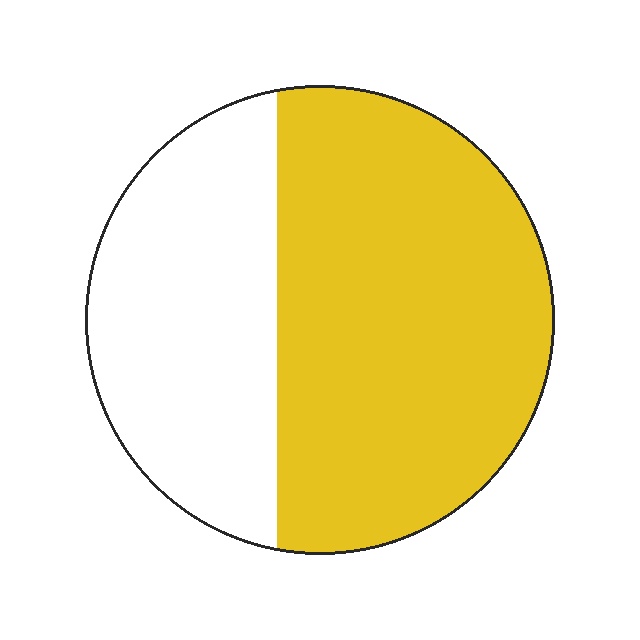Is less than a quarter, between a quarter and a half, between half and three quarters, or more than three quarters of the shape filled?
Between half and three quarters.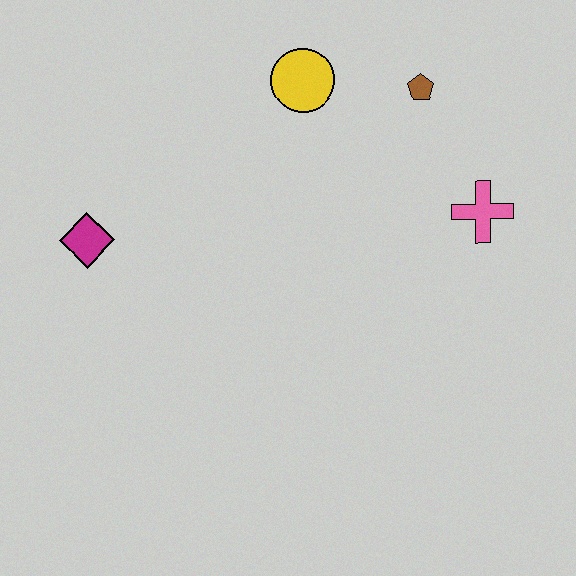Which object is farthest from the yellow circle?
The magenta diamond is farthest from the yellow circle.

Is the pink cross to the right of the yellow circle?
Yes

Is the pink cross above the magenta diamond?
Yes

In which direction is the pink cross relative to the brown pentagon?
The pink cross is below the brown pentagon.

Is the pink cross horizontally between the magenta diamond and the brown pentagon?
No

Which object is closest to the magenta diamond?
The yellow circle is closest to the magenta diamond.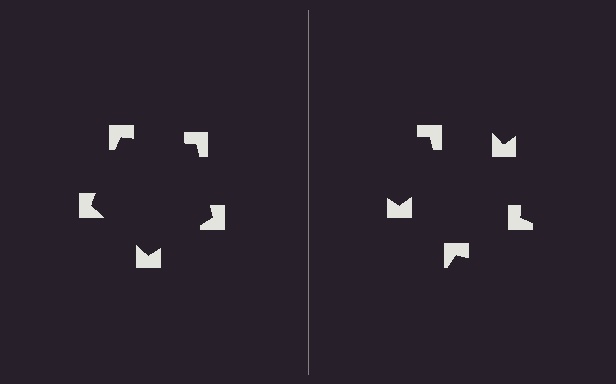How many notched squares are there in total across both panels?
10 — 5 on each side.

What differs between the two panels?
The notched squares are positioned identically on both sides; only the wedge orientations differ. On the left they align to a pentagon; on the right they are misaligned.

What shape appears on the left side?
An illusory pentagon.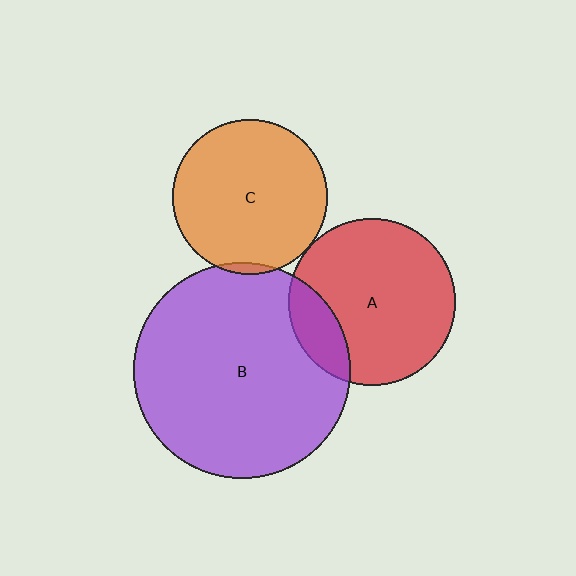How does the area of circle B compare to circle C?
Approximately 1.9 times.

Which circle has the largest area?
Circle B (purple).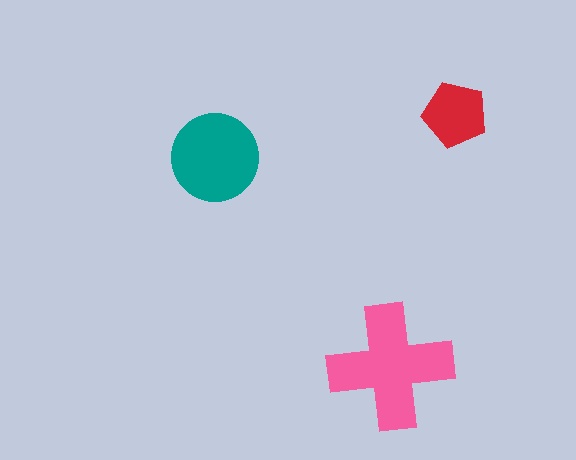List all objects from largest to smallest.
The pink cross, the teal circle, the red pentagon.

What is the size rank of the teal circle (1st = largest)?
2nd.